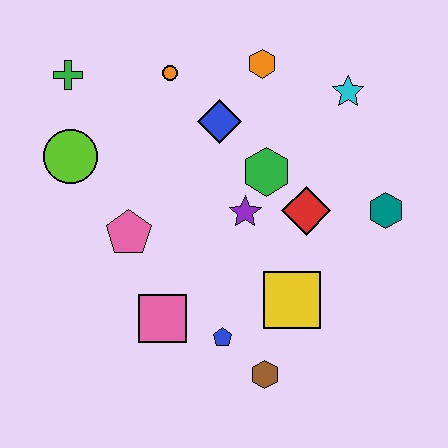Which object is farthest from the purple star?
The green cross is farthest from the purple star.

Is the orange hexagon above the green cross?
Yes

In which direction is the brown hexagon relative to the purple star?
The brown hexagon is below the purple star.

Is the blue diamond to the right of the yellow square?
No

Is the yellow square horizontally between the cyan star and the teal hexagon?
No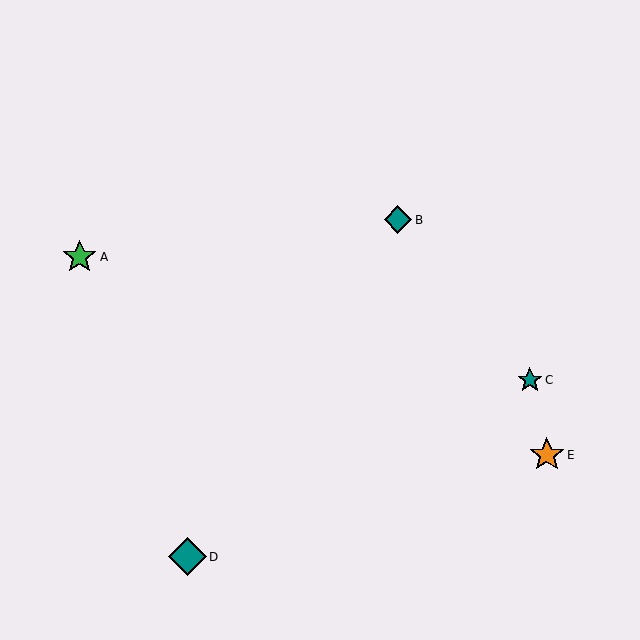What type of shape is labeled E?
Shape E is an orange star.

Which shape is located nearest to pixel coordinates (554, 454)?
The orange star (labeled E) at (547, 455) is nearest to that location.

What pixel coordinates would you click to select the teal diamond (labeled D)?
Click at (187, 557) to select the teal diamond D.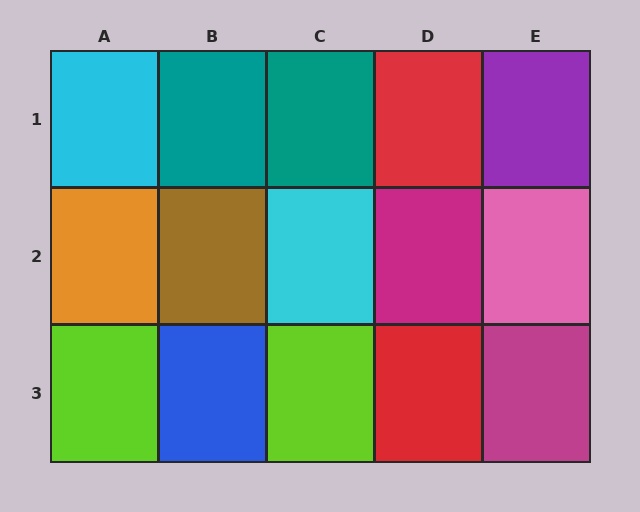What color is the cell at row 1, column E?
Purple.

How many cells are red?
2 cells are red.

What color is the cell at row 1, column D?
Red.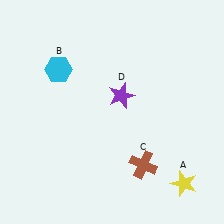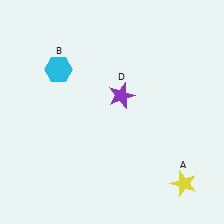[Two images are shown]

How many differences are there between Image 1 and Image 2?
There is 1 difference between the two images.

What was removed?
The brown cross (C) was removed in Image 2.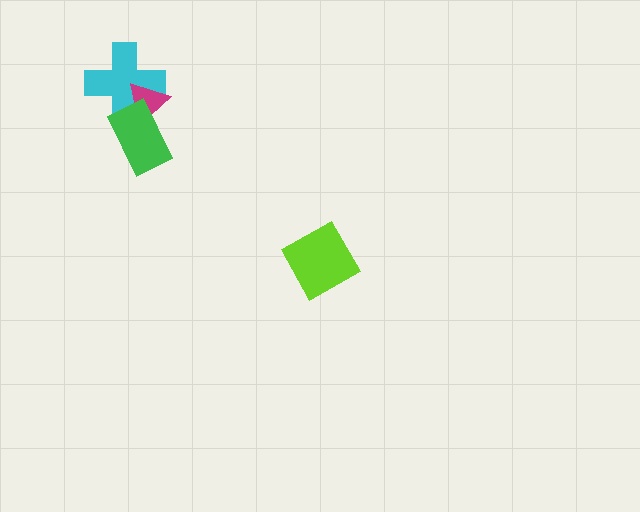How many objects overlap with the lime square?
0 objects overlap with the lime square.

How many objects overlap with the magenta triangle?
2 objects overlap with the magenta triangle.